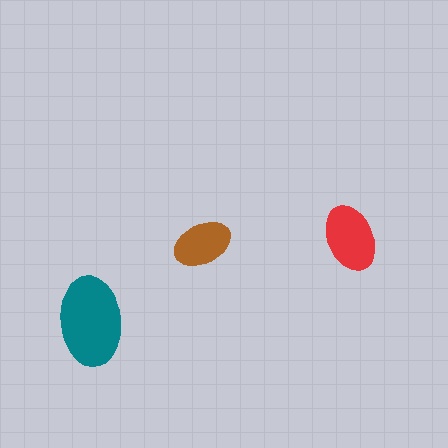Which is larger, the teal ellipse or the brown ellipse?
The teal one.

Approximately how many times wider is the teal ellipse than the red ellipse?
About 1.5 times wider.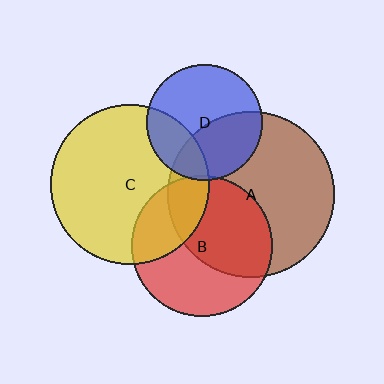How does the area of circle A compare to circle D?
Approximately 2.1 times.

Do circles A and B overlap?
Yes.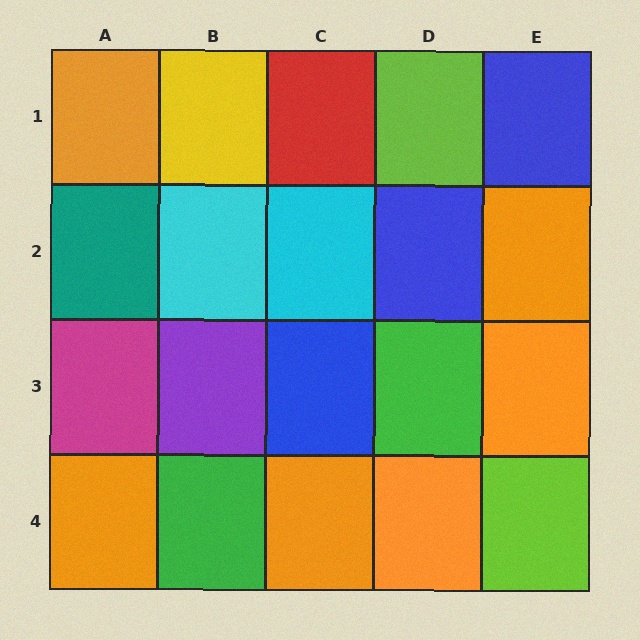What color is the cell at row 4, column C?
Orange.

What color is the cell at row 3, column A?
Magenta.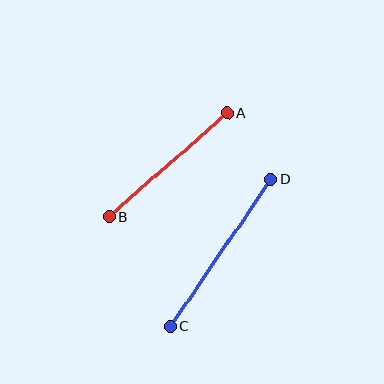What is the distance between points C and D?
The distance is approximately 178 pixels.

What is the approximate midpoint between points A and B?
The midpoint is at approximately (168, 165) pixels.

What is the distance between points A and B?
The distance is approximately 158 pixels.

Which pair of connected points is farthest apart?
Points C and D are farthest apart.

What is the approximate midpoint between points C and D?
The midpoint is at approximately (221, 253) pixels.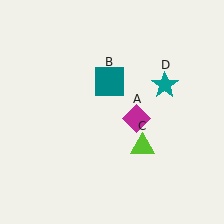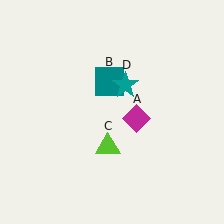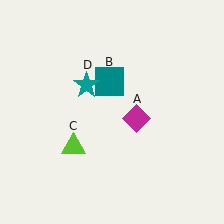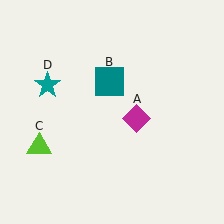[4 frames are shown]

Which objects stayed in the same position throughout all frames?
Magenta diamond (object A) and teal square (object B) remained stationary.